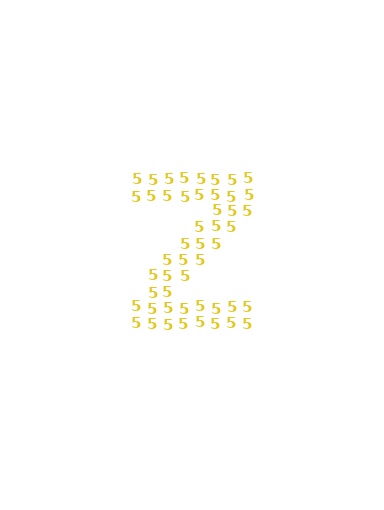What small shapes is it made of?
It is made of small digit 5's.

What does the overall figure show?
The overall figure shows the letter Z.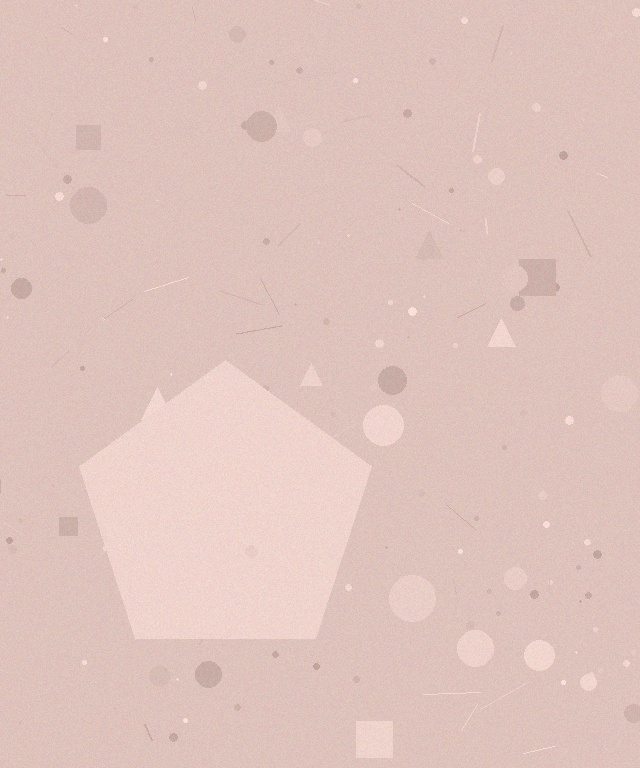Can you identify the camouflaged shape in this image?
The camouflaged shape is a pentagon.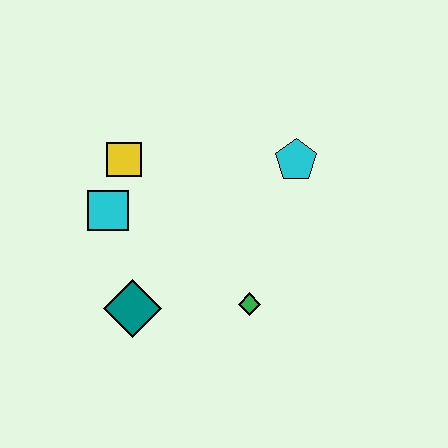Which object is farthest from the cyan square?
The cyan pentagon is farthest from the cyan square.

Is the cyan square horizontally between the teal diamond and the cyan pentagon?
No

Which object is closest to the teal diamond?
The cyan square is closest to the teal diamond.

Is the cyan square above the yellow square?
No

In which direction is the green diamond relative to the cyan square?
The green diamond is to the right of the cyan square.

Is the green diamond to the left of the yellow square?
No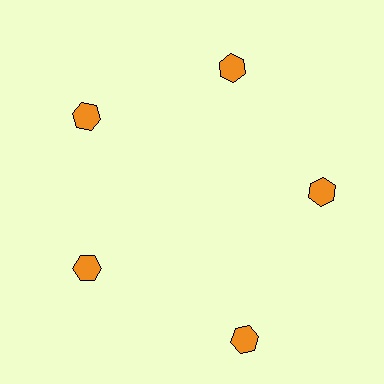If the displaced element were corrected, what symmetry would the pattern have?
It would have 5-fold rotational symmetry — the pattern would map onto itself every 72 degrees.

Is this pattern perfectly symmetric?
No. The 5 orange hexagons are arranged in a ring, but one element near the 5 o'clock position is pushed outward from the center, breaking the 5-fold rotational symmetry.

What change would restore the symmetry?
The symmetry would be restored by moving it inward, back onto the ring so that all 5 hexagons sit at equal angles and equal distance from the center.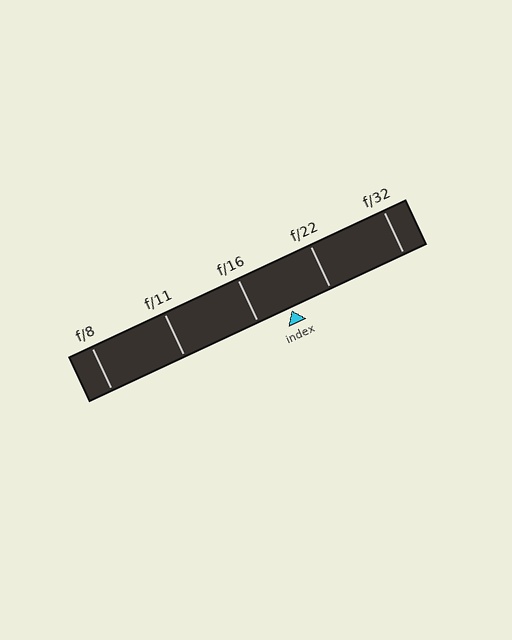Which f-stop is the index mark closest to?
The index mark is closest to f/16.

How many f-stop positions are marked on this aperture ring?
There are 5 f-stop positions marked.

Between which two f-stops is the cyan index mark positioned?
The index mark is between f/16 and f/22.